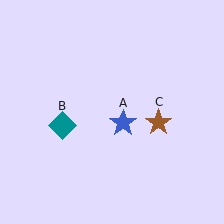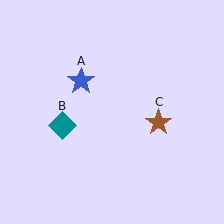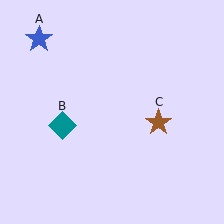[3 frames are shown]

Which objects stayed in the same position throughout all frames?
Teal diamond (object B) and brown star (object C) remained stationary.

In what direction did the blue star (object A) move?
The blue star (object A) moved up and to the left.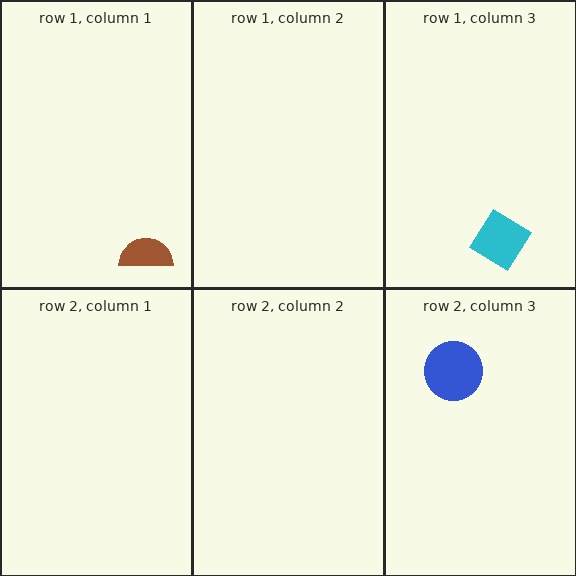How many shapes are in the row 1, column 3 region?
1.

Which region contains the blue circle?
The row 2, column 3 region.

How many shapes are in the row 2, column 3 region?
1.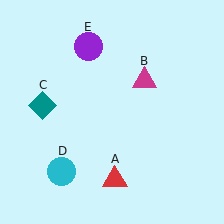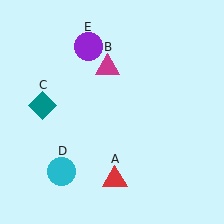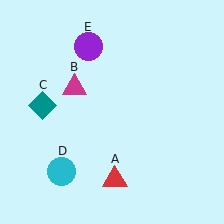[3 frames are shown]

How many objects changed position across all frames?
1 object changed position: magenta triangle (object B).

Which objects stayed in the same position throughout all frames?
Red triangle (object A) and teal diamond (object C) and cyan circle (object D) and purple circle (object E) remained stationary.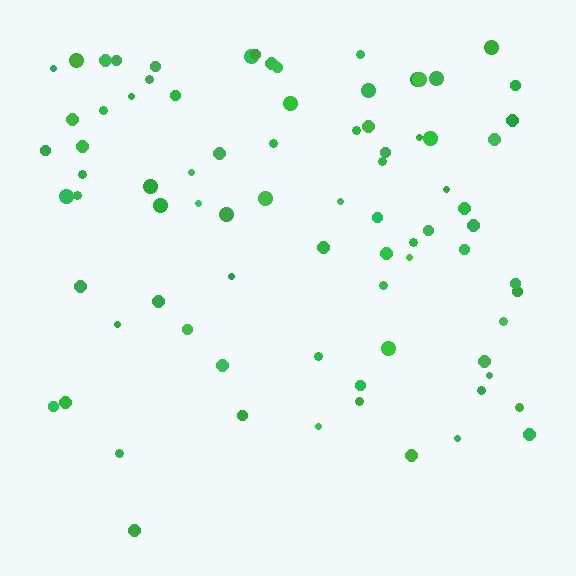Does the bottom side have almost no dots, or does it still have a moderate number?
Still a moderate number, just noticeably fewer than the top.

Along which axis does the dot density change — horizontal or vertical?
Vertical.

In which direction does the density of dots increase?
From bottom to top, with the top side densest.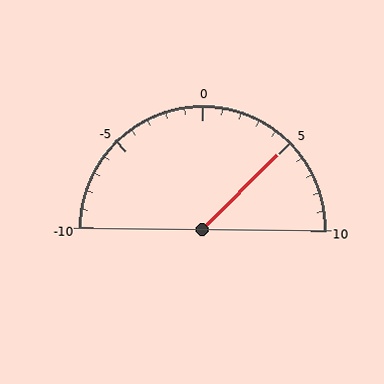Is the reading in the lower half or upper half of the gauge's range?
The reading is in the upper half of the range (-10 to 10).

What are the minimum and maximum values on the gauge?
The gauge ranges from -10 to 10.